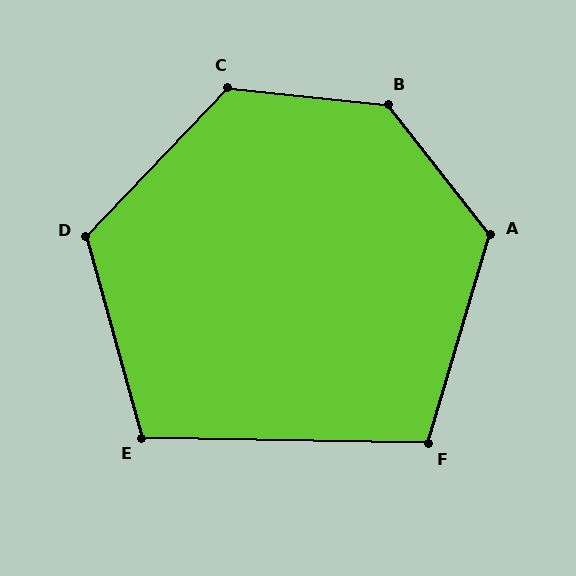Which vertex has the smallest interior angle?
F, at approximately 106 degrees.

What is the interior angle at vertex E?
Approximately 107 degrees (obtuse).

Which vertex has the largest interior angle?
B, at approximately 134 degrees.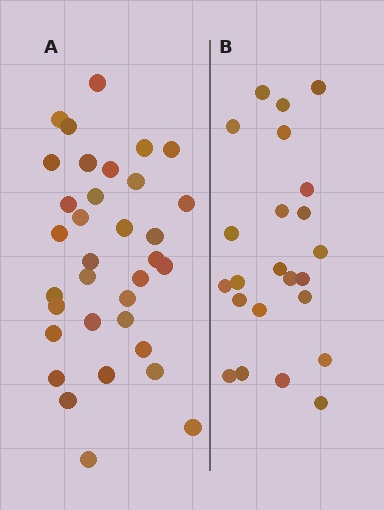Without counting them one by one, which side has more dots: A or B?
Region A (the left region) has more dots.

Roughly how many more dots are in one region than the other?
Region A has roughly 12 or so more dots than region B.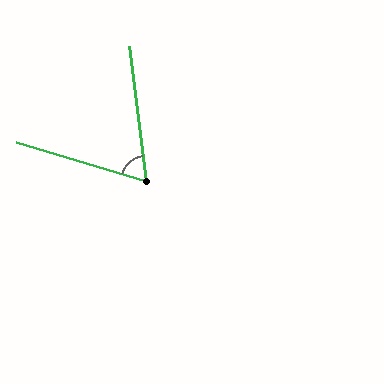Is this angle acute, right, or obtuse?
It is acute.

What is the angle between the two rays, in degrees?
Approximately 66 degrees.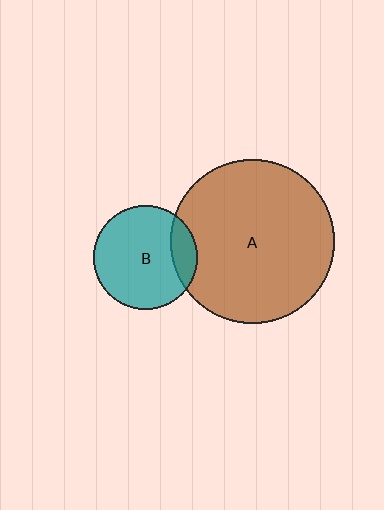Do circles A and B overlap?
Yes.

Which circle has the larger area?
Circle A (brown).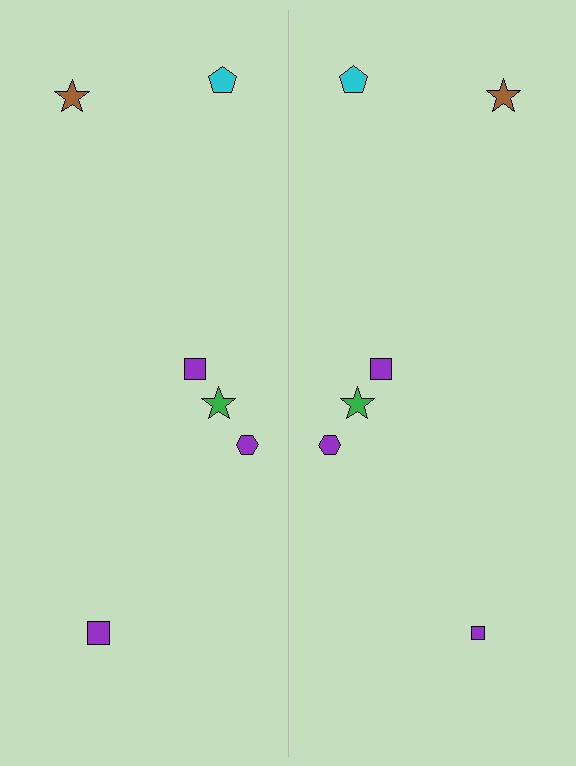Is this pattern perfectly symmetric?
No, the pattern is not perfectly symmetric. The purple square on the right side has a different size than its mirror counterpart.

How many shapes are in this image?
There are 12 shapes in this image.